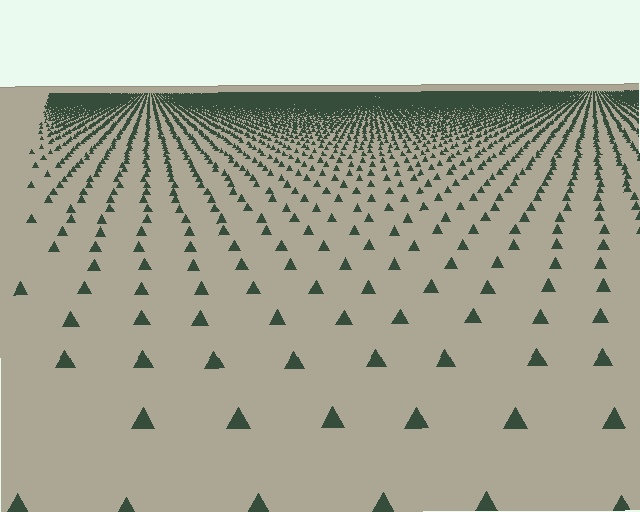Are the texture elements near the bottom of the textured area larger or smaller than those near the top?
Larger. Near the bottom, elements are closer to the viewer and appear at a bigger on-screen size.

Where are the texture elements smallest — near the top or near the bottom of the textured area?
Near the top.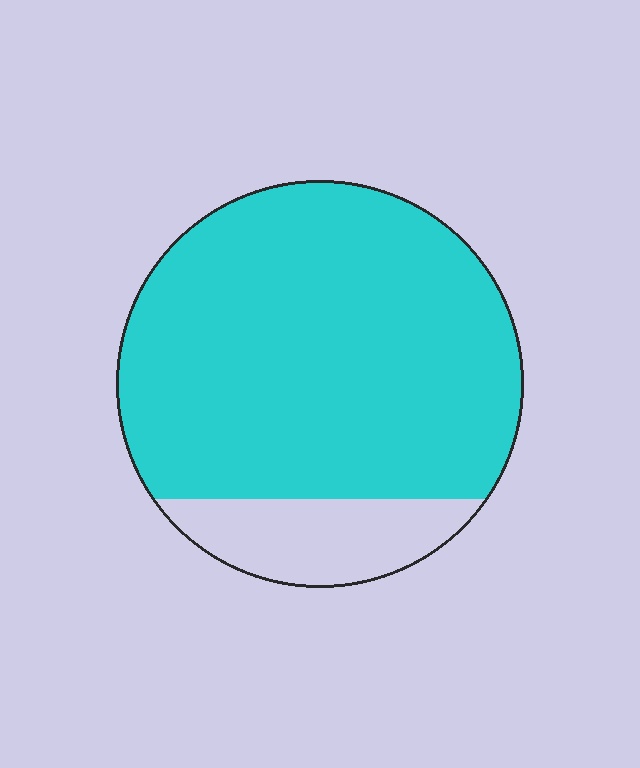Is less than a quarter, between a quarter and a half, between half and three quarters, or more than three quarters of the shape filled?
More than three quarters.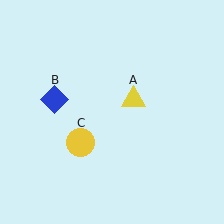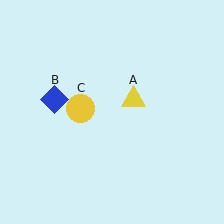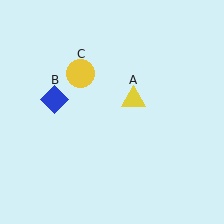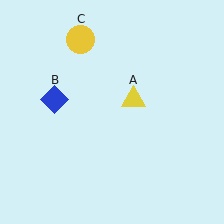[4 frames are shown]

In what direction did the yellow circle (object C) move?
The yellow circle (object C) moved up.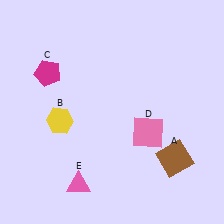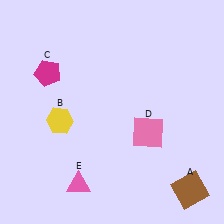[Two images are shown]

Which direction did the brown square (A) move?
The brown square (A) moved down.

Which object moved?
The brown square (A) moved down.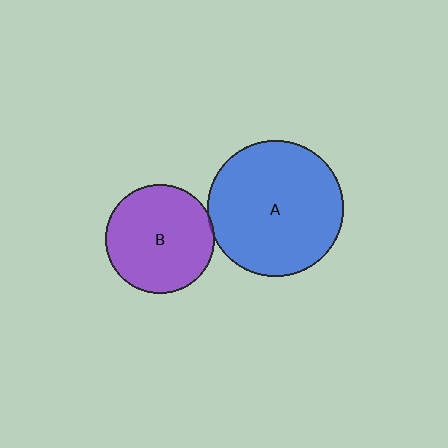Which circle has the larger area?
Circle A (blue).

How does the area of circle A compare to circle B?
Approximately 1.6 times.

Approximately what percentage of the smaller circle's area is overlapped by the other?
Approximately 5%.